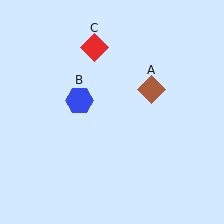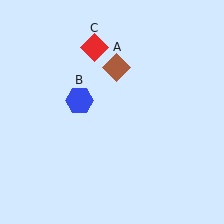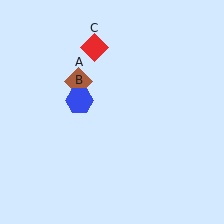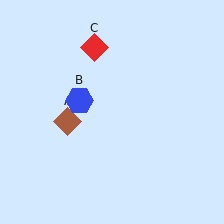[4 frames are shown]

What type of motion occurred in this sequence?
The brown diamond (object A) rotated counterclockwise around the center of the scene.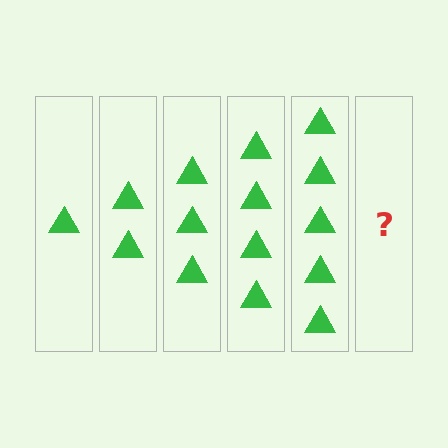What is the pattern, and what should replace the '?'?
The pattern is that each step adds one more triangle. The '?' should be 6 triangles.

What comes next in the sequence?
The next element should be 6 triangles.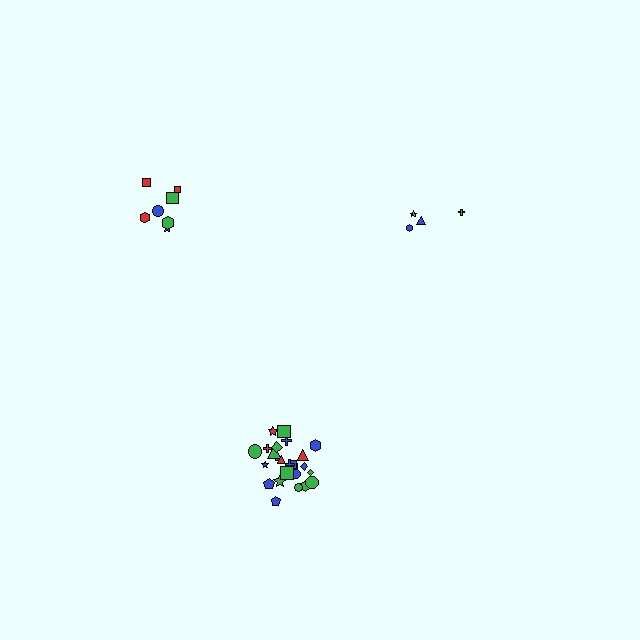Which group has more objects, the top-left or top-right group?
The top-left group.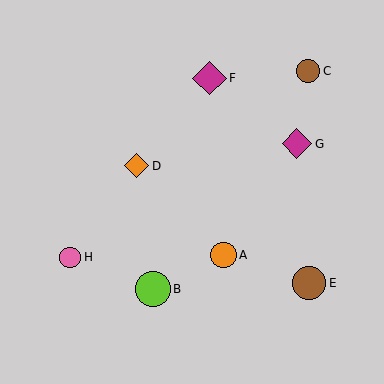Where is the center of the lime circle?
The center of the lime circle is at (153, 289).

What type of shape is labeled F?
Shape F is a magenta diamond.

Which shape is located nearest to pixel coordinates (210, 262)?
The orange circle (labeled A) at (224, 255) is nearest to that location.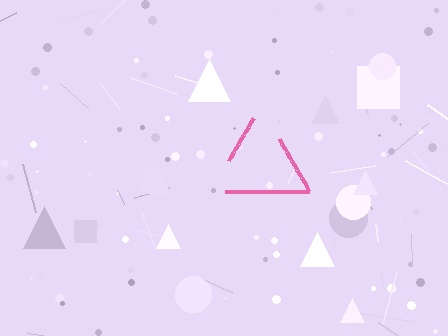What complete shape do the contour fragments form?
The contour fragments form a triangle.